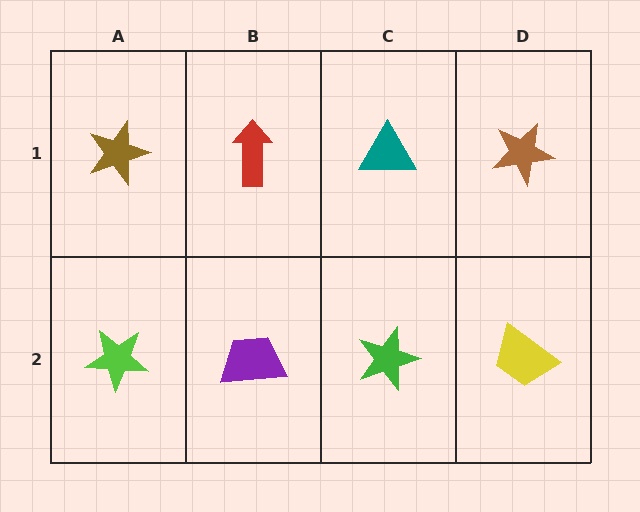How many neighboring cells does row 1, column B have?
3.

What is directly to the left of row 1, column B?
A brown star.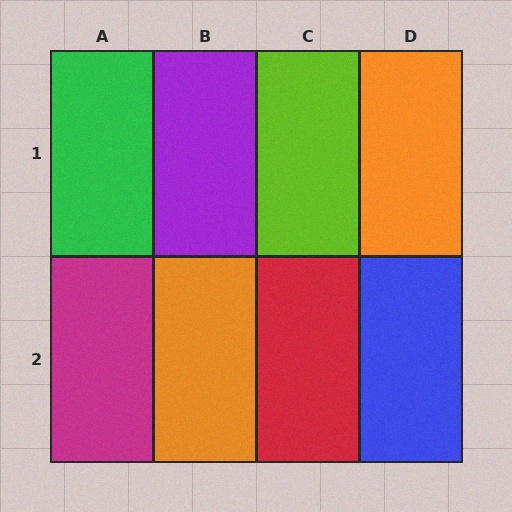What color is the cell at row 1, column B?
Purple.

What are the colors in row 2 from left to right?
Magenta, orange, red, blue.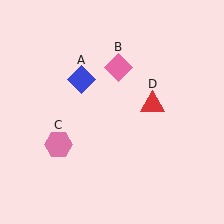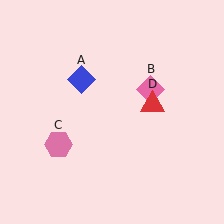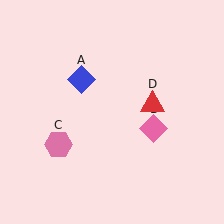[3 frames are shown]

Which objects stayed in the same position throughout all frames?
Blue diamond (object A) and pink hexagon (object C) and red triangle (object D) remained stationary.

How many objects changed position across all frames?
1 object changed position: pink diamond (object B).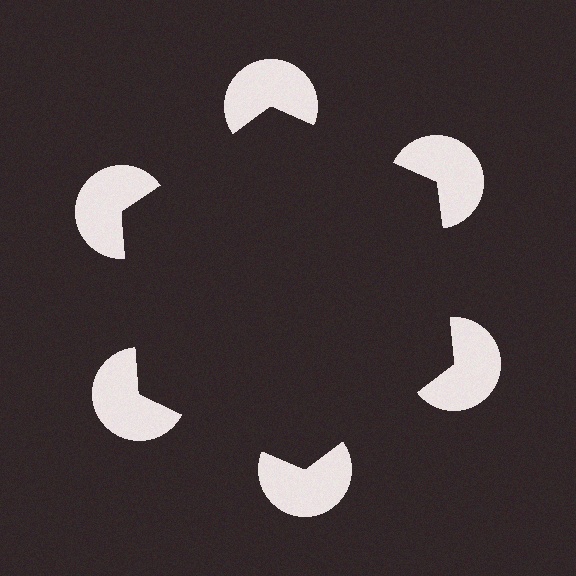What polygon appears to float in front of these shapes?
An illusory hexagon — its edges are inferred from the aligned wedge cuts in the pac-man discs, not physically drawn.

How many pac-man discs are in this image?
There are 6 — one at each vertex of the illusory hexagon.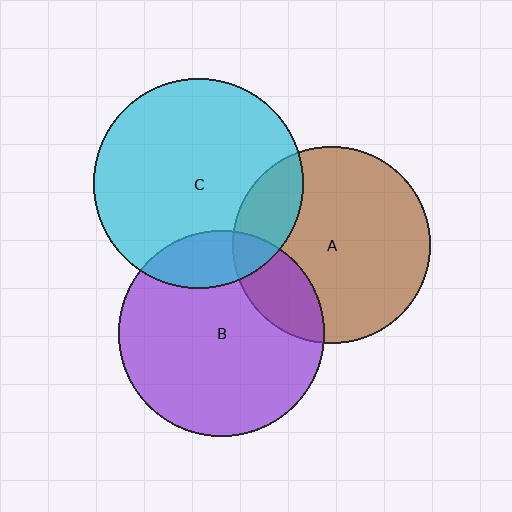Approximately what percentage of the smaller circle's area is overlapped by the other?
Approximately 20%.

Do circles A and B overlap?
Yes.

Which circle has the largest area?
Circle C (cyan).